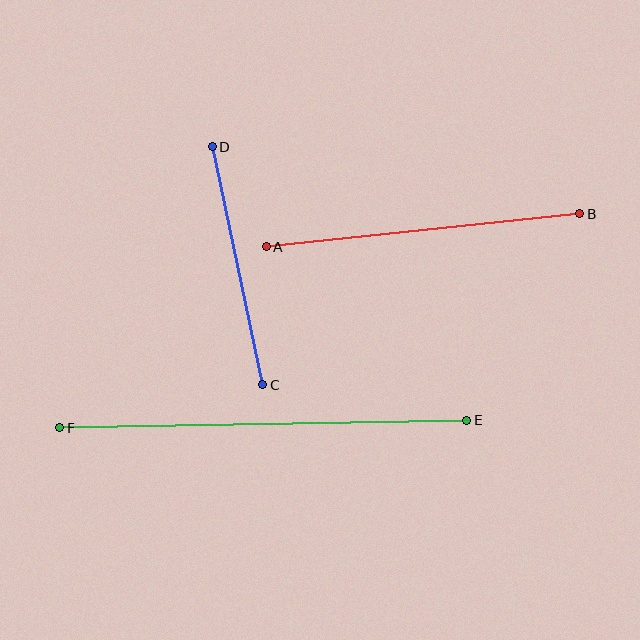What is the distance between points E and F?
The distance is approximately 407 pixels.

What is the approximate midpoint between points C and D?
The midpoint is at approximately (238, 266) pixels.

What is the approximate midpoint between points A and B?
The midpoint is at approximately (423, 230) pixels.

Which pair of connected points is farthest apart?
Points E and F are farthest apart.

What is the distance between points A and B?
The distance is approximately 315 pixels.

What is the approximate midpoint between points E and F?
The midpoint is at approximately (263, 424) pixels.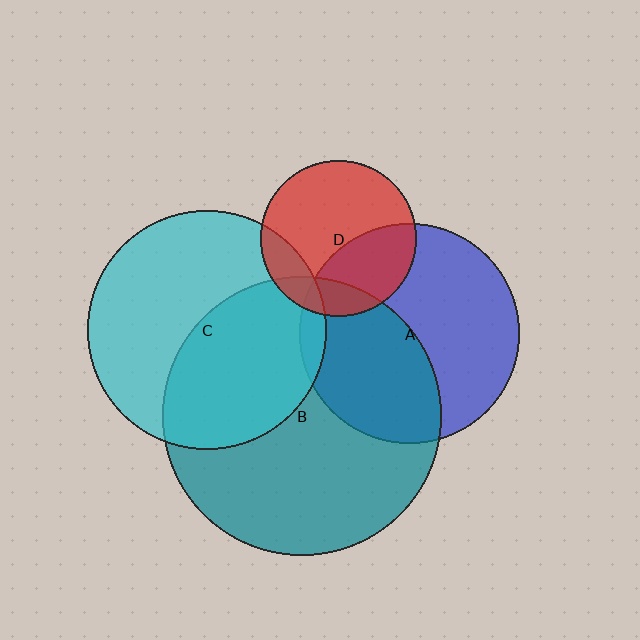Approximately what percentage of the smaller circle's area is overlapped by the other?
Approximately 45%.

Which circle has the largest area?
Circle B (teal).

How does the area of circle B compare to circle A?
Approximately 1.6 times.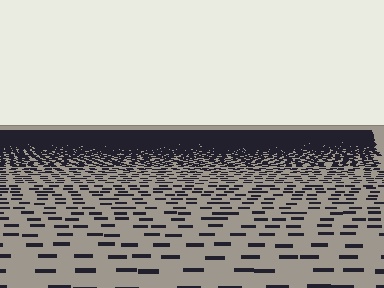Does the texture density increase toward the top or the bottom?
Density increases toward the top.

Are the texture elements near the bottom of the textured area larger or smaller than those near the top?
Larger. Near the bottom, elements are closer to the viewer and appear at a bigger on-screen size.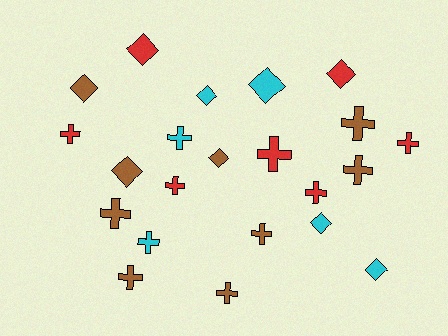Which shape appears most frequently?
Cross, with 13 objects.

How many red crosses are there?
There are 5 red crosses.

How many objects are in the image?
There are 22 objects.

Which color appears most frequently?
Brown, with 9 objects.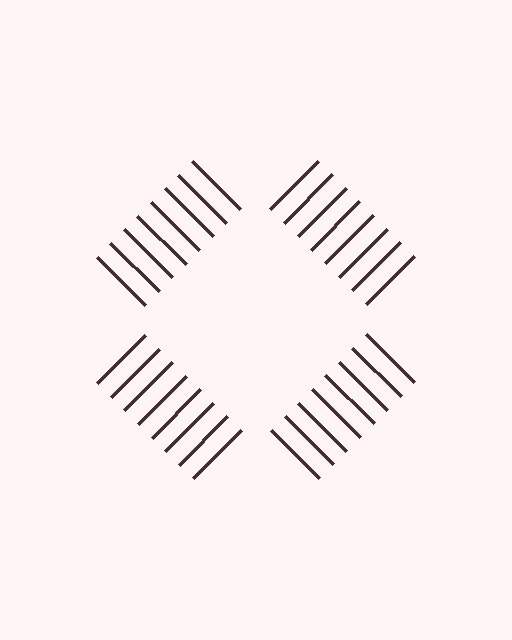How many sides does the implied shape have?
4 sides — the line-ends trace a square.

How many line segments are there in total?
32 — 8 along each of the 4 edges.